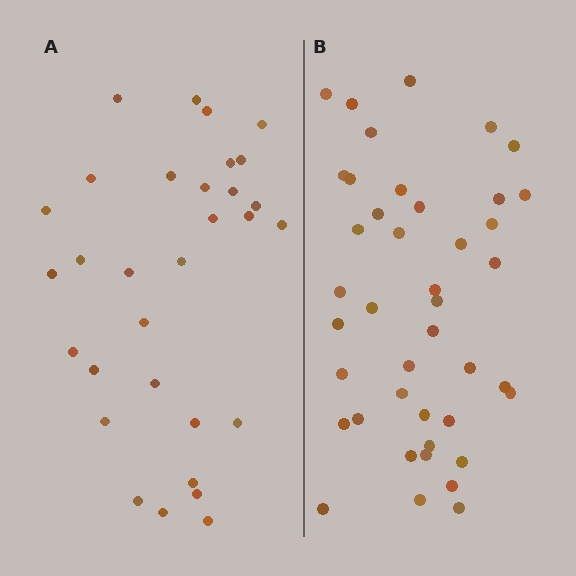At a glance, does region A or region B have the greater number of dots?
Region B (the right region) has more dots.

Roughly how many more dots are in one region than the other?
Region B has roughly 12 or so more dots than region A.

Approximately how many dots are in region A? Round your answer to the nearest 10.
About 30 dots. (The exact count is 31, which rounds to 30.)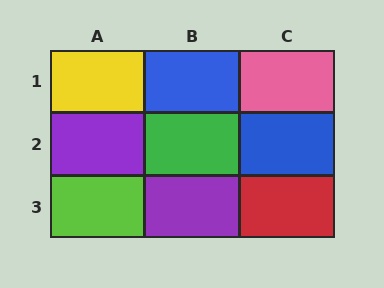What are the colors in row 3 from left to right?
Lime, purple, red.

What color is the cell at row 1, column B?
Blue.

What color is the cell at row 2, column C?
Blue.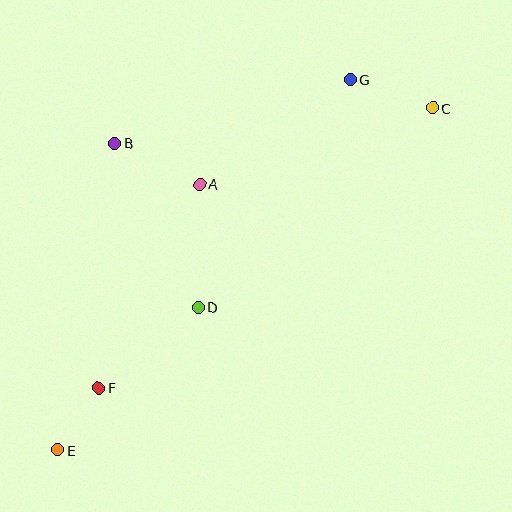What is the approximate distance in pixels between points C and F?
The distance between C and F is approximately 436 pixels.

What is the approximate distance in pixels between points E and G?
The distance between E and G is approximately 472 pixels.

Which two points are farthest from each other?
Points C and E are farthest from each other.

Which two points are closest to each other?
Points E and F are closest to each other.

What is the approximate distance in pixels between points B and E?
The distance between B and E is approximately 312 pixels.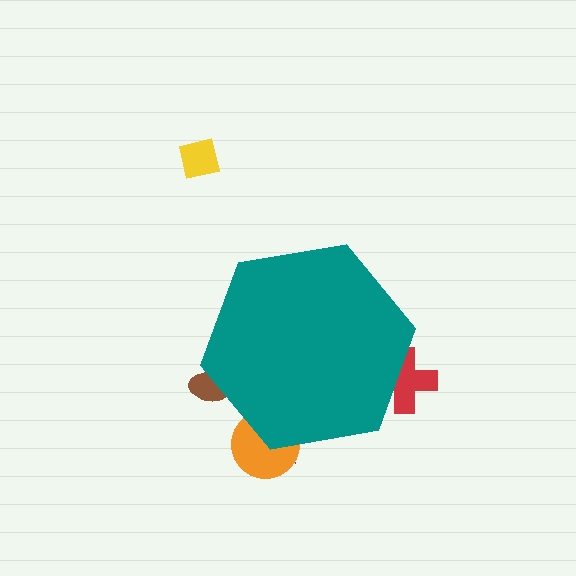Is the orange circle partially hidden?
Yes, the orange circle is partially hidden behind the teal hexagon.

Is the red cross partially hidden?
Yes, the red cross is partially hidden behind the teal hexagon.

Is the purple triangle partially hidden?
Yes, the purple triangle is partially hidden behind the teal hexagon.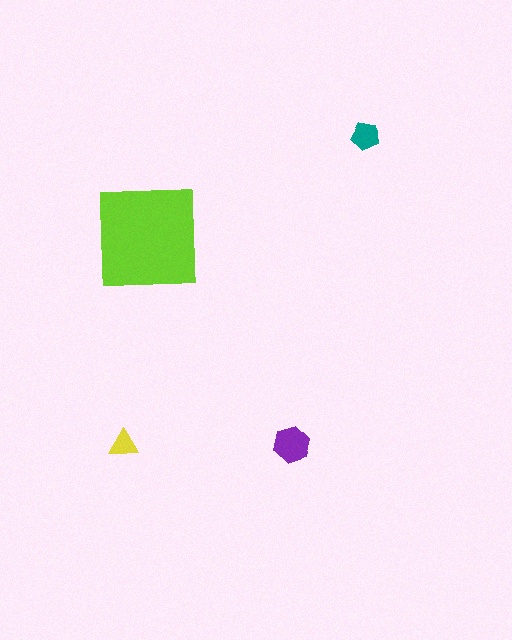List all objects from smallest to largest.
The yellow triangle, the teal pentagon, the purple hexagon, the lime square.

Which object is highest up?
The teal pentagon is topmost.